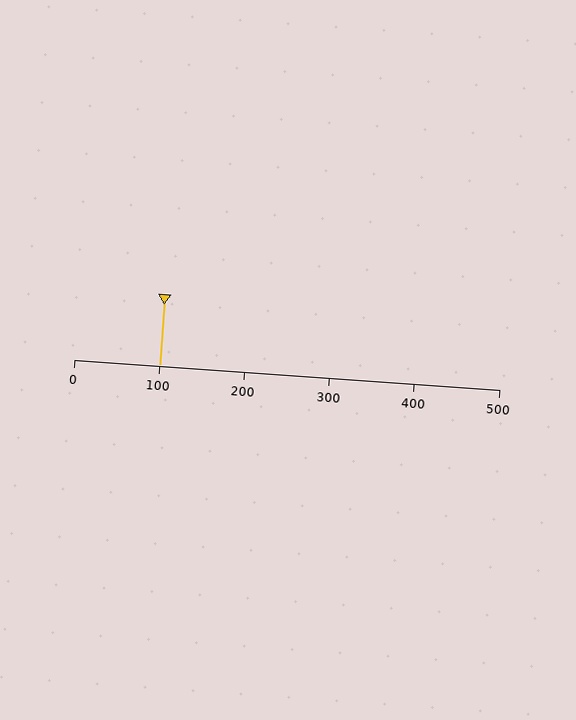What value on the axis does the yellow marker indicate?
The marker indicates approximately 100.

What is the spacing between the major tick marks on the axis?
The major ticks are spaced 100 apart.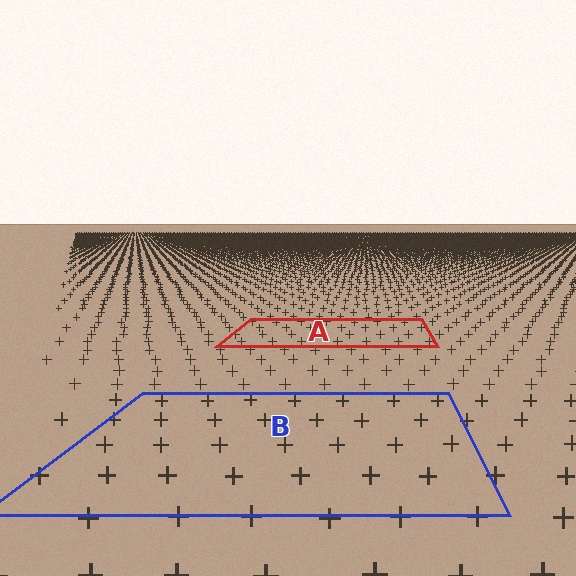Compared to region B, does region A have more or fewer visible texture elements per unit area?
Region A has more texture elements per unit area — they are packed more densely because it is farther away.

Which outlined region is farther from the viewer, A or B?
Region A is farther from the viewer — the texture elements inside it appear smaller and more densely packed.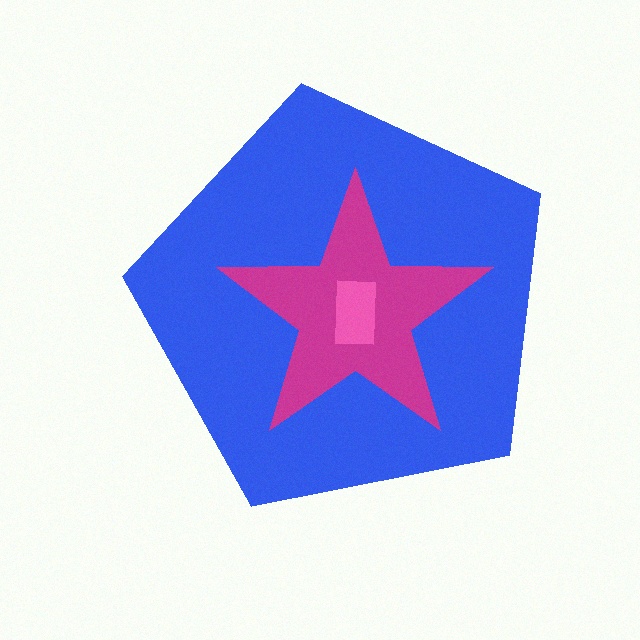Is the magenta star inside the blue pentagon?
Yes.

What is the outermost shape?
The blue pentagon.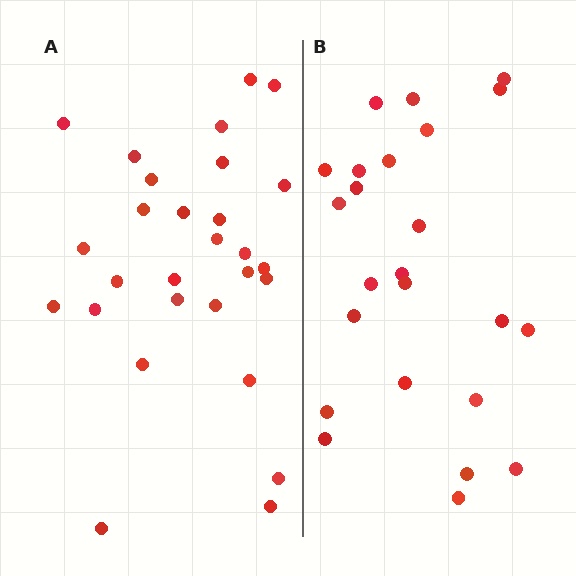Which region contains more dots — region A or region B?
Region A (the left region) has more dots.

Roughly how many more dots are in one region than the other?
Region A has about 4 more dots than region B.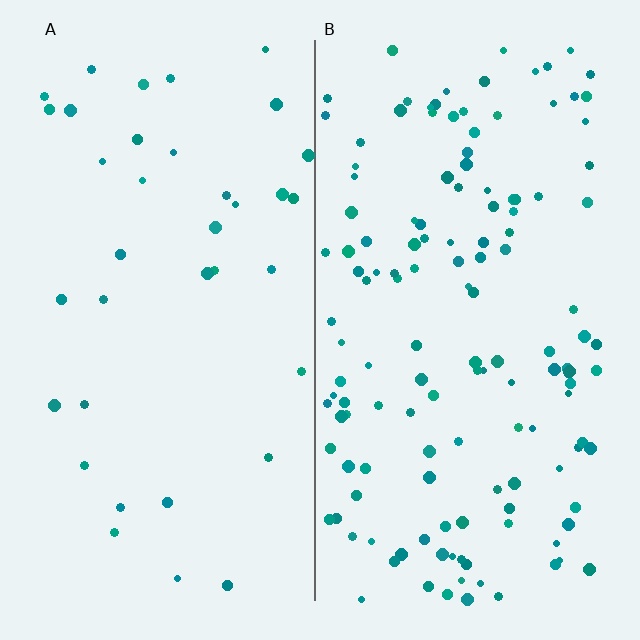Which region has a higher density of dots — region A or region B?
B (the right).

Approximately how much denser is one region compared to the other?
Approximately 3.8× — region B over region A.